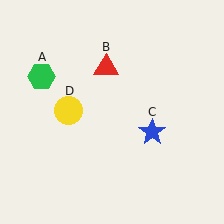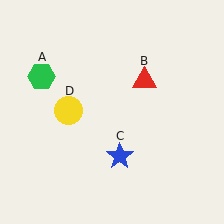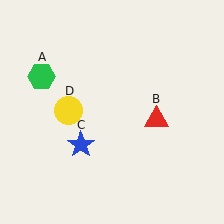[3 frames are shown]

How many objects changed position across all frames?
2 objects changed position: red triangle (object B), blue star (object C).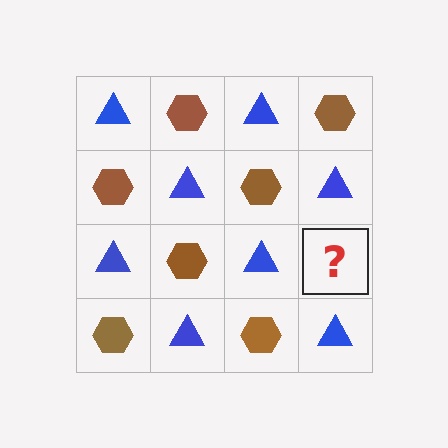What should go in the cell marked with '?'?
The missing cell should contain a brown hexagon.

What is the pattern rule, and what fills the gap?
The rule is that it alternates blue triangle and brown hexagon in a checkerboard pattern. The gap should be filled with a brown hexagon.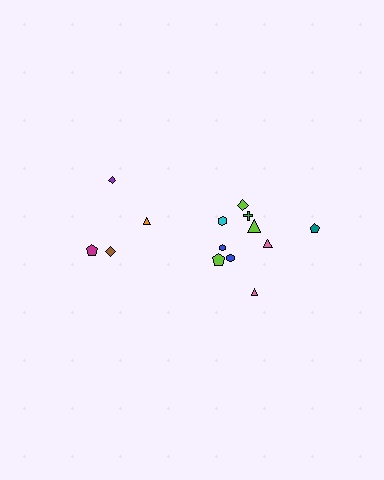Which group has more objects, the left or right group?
The right group.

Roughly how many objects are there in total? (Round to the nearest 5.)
Roughly 15 objects in total.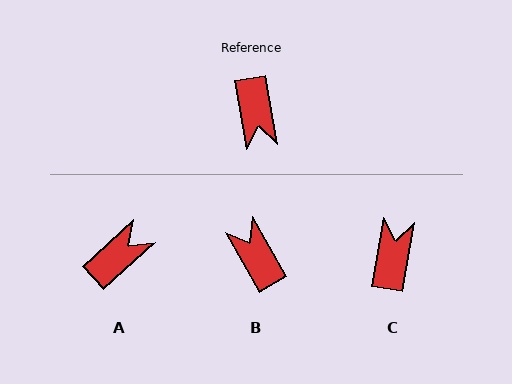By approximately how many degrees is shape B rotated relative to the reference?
Approximately 160 degrees clockwise.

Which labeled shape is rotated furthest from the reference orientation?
C, about 161 degrees away.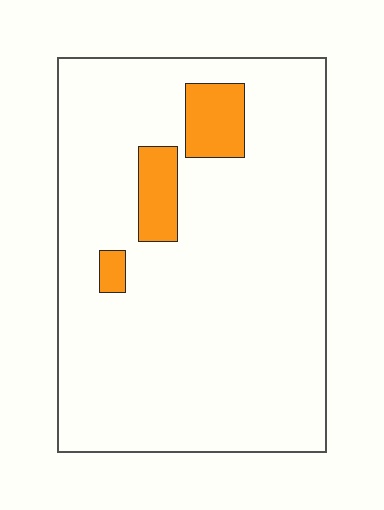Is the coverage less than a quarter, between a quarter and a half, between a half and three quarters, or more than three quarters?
Less than a quarter.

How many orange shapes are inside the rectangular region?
3.